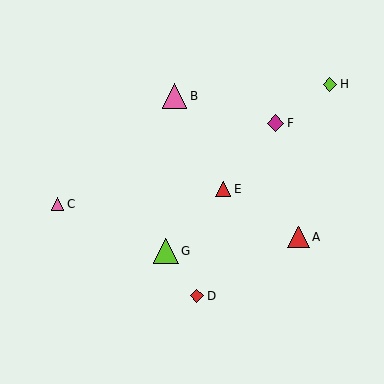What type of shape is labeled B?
Shape B is a pink triangle.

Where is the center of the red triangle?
The center of the red triangle is at (223, 189).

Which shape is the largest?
The pink triangle (labeled B) is the largest.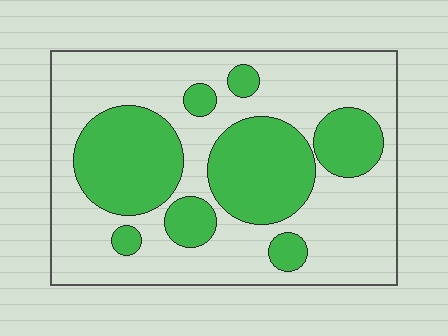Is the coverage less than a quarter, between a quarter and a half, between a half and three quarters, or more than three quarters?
Between a quarter and a half.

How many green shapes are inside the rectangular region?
8.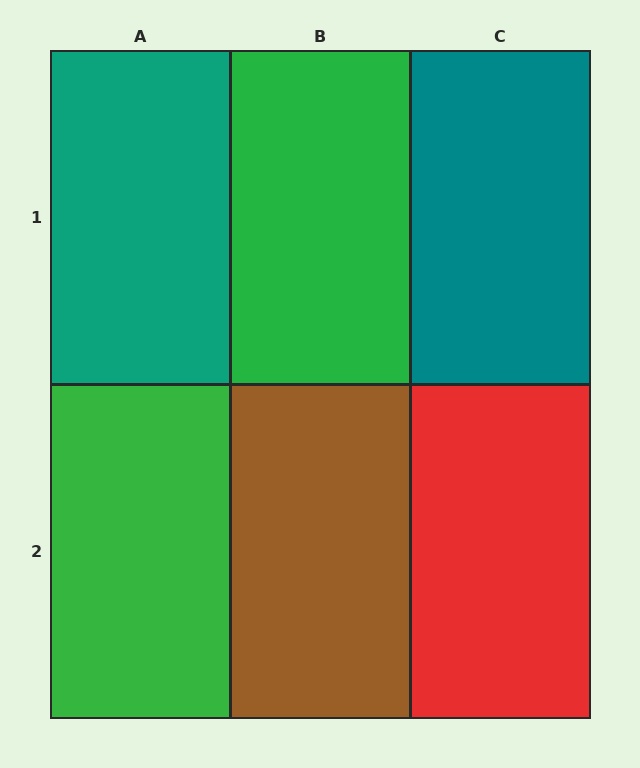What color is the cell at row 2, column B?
Brown.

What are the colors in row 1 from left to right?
Teal, green, teal.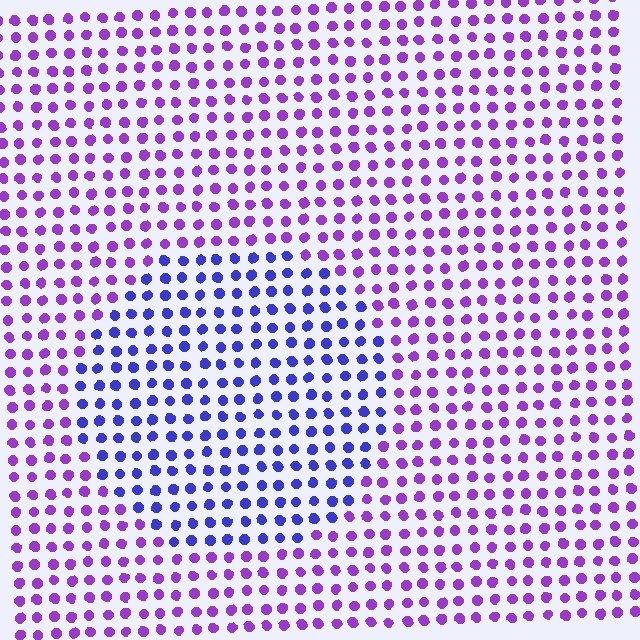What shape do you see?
I see a circle.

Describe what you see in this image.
The image is filled with small purple elements in a uniform arrangement. A circle-shaped region is visible where the elements are tinted to a slightly different hue, forming a subtle color boundary.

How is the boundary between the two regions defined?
The boundary is defined purely by a slight shift in hue (about 41 degrees). Spacing, size, and orientation are identical on both sides.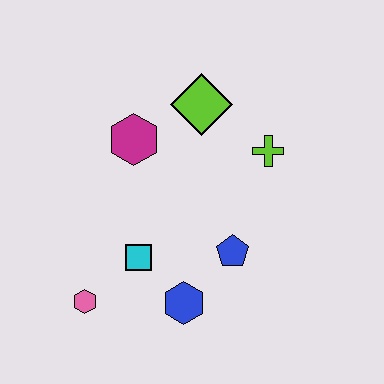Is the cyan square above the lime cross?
No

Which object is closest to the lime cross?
The lime diamond is closest to the lime cross.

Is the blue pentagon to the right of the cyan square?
Yes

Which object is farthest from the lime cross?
The pink hexagon is farthest from the lime cross.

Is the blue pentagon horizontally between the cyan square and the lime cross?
Yes